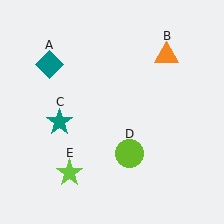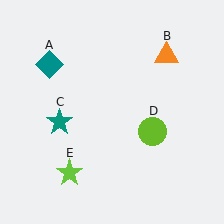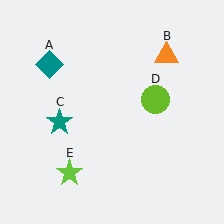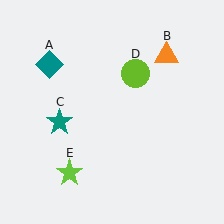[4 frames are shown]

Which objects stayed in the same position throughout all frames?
Teal diamond (object A) and orange triangle (object B) and teal star (object C) and lime star (object E) remained stationary.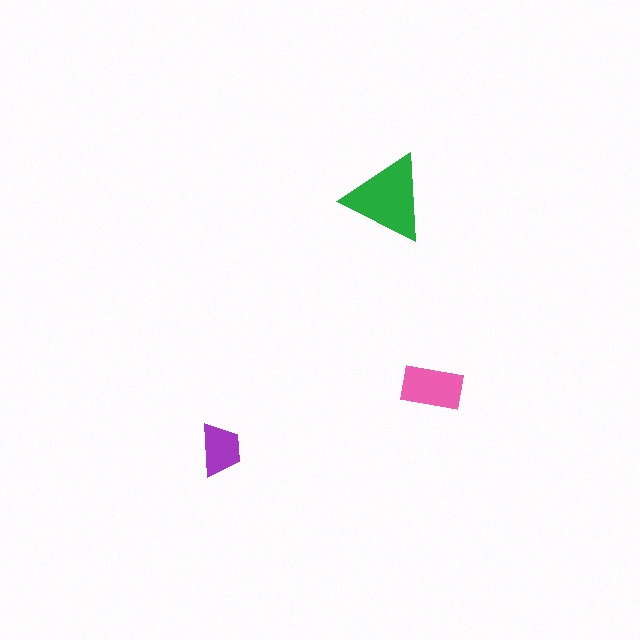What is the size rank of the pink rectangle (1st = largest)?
2nd.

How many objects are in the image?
There are 3 objects in the image.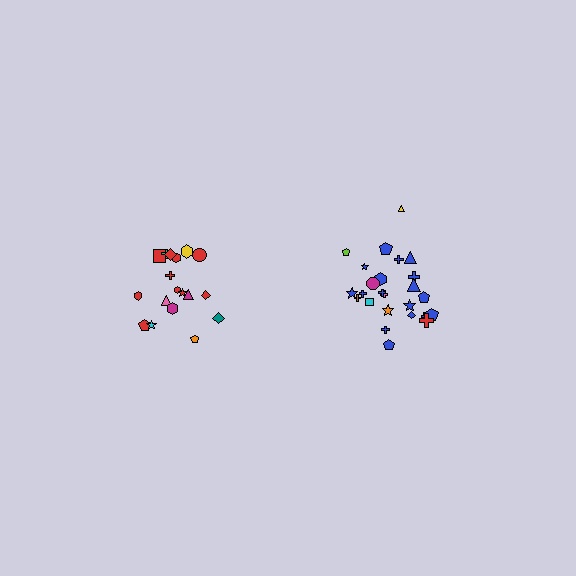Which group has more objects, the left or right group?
The right group.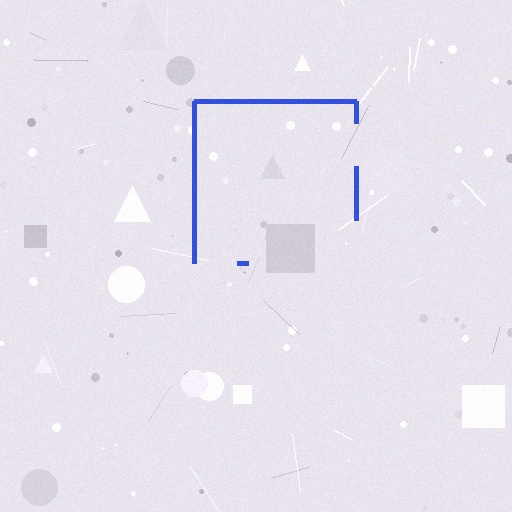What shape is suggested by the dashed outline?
The dashed outline suggests a square.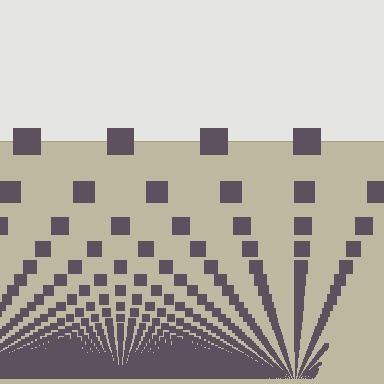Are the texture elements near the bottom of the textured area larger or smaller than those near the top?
Smaller. The gradient is inverted — elements near the bottom are smaller and denser.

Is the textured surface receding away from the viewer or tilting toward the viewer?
The surface appears to tilt toward the viewer. Texture elements get larger and sparser toward the top.